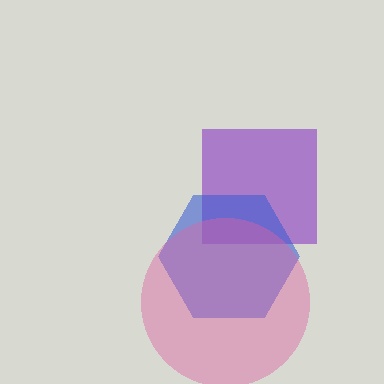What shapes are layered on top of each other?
The layered shapes are: a purple square, a blue hexagon, a pink circle.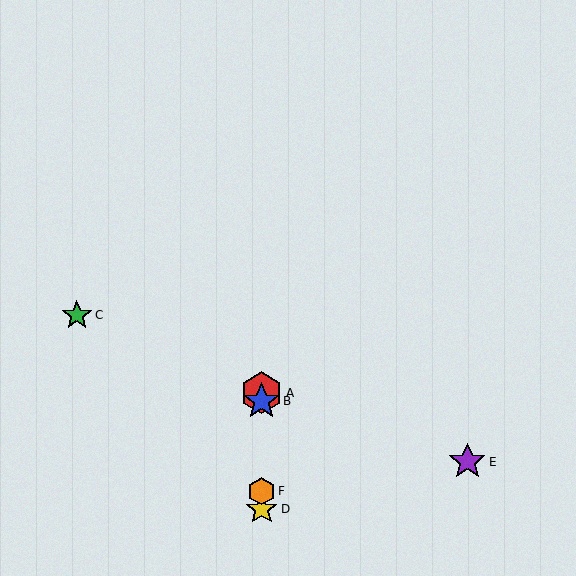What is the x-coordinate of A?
Object A is at x≈262.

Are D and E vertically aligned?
No, D is at x≈262 and E is at x≈467.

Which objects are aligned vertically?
Objects A, B, D, F are aligned vertically.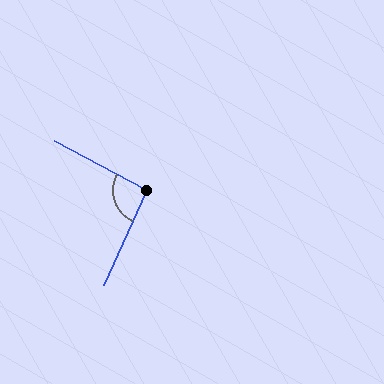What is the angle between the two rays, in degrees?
Approximately 94 degrees.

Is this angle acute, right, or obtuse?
It is approximately a right angle.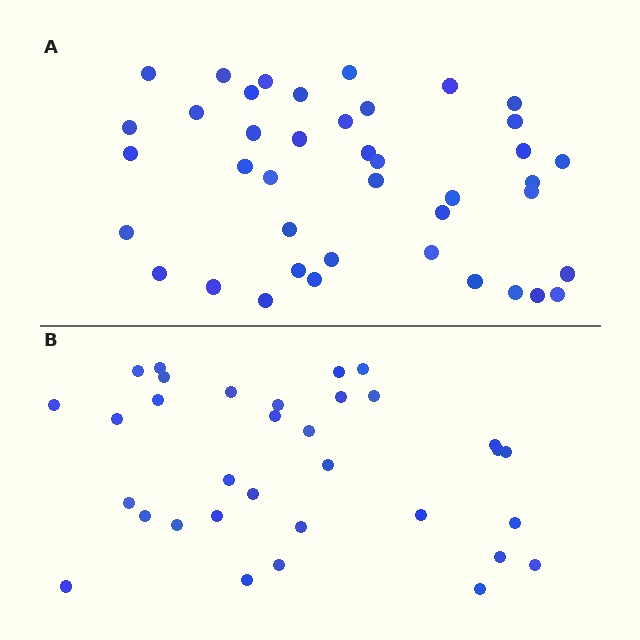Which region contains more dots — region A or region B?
Region A (the top region) has more dots.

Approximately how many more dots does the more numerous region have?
Region A has roughly 8 or so more dots than region B.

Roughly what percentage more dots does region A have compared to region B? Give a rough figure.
About 25% more.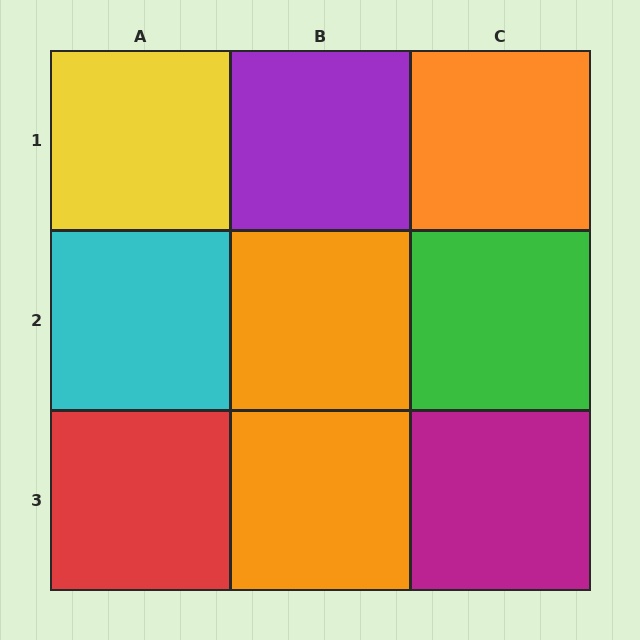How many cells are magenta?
1 cell is magenta.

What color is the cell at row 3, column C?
Magenta.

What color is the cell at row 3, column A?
Red.